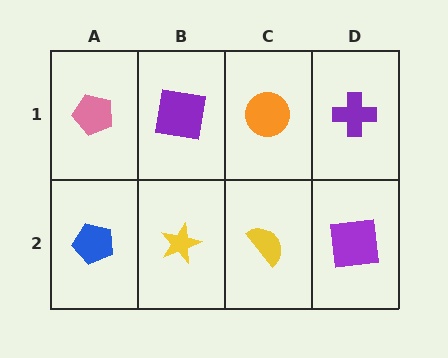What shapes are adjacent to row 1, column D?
A purple square (row 2, column D), an orange circle (row 1, column C).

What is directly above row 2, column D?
A purple cross.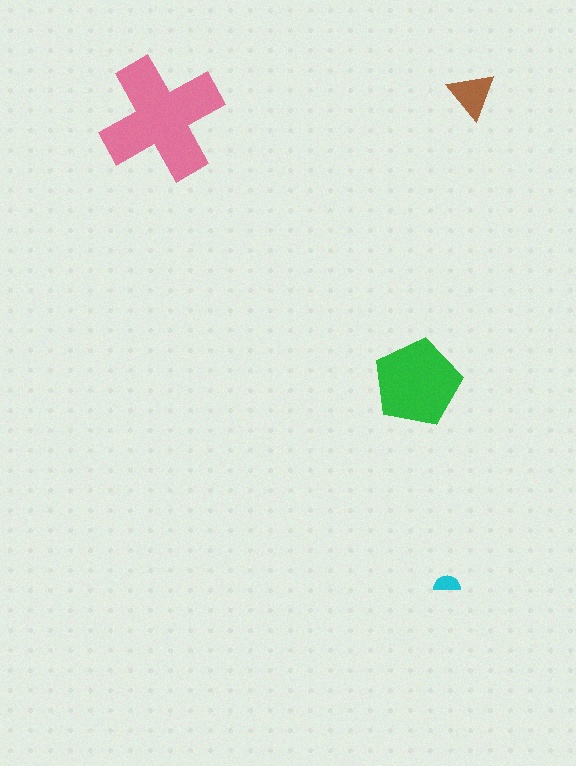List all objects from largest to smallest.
The pink cross, the green pentagon, the brown triangle, the cyan semicircle.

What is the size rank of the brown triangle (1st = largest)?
3rd.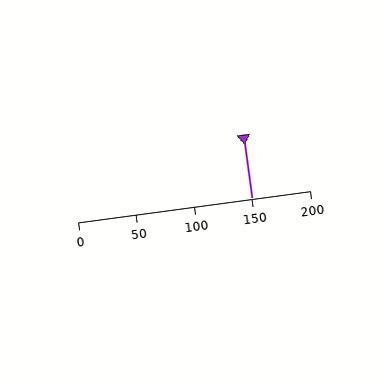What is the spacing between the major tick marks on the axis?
The major ticks are spaced 50 apart.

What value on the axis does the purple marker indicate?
The marker indicates approximately 150.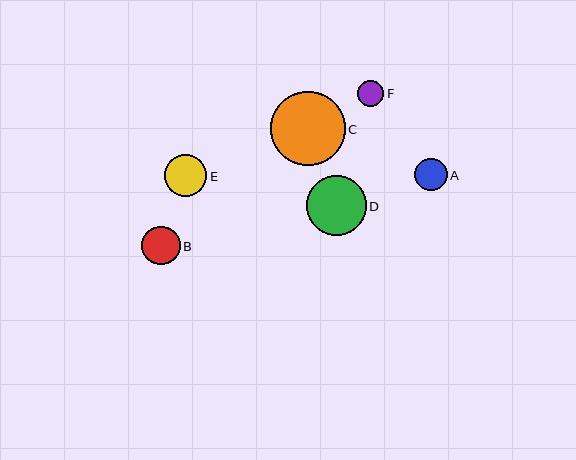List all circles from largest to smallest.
From largest to smallest: C, D, E, B, A, F.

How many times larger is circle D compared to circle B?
Circle D is approximately 1.5 times the size of circle B.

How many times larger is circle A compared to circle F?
Circle A is approximately 1.2 times the size of circle F.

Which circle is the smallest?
Circle F is the smallest with a size of approximately 26 pixels.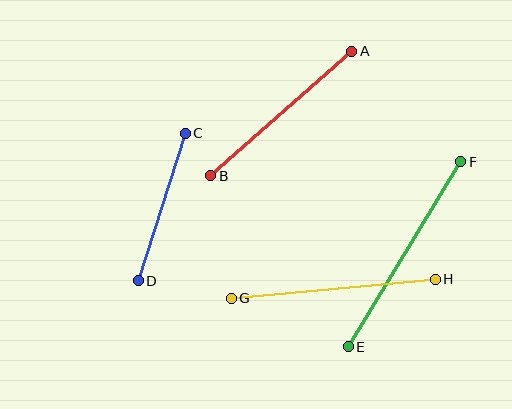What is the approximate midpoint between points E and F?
The midpoint is at approximately (404, 254) pixels.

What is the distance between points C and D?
The distance is approximately 155 pixels.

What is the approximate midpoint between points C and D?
The midpoint is at approximately (162, 207) pixels.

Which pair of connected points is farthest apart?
Points E and F are farthest apart.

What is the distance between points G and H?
The distance is approximately 205 pixels.